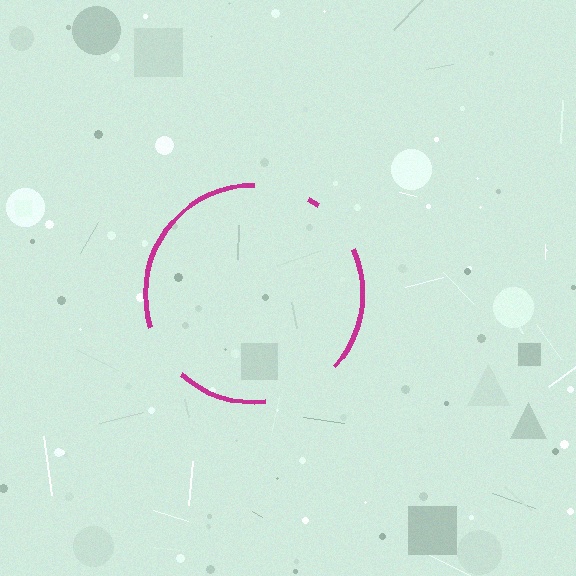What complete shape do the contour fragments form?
The contour fragments form a circle.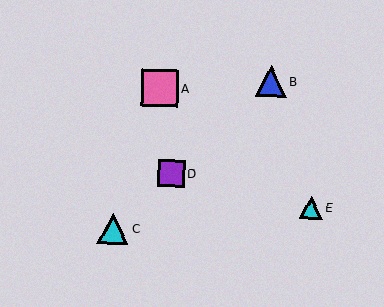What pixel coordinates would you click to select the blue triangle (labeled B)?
Click at (271, 82) to select the blue triangle B.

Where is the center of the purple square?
The center of the purple square is at (171, 174).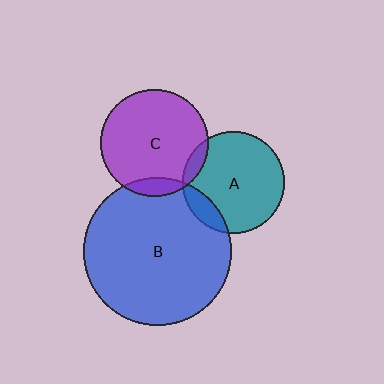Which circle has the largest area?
Circle B (blue).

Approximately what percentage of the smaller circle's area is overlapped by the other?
Approximately 10%.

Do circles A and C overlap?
Yes.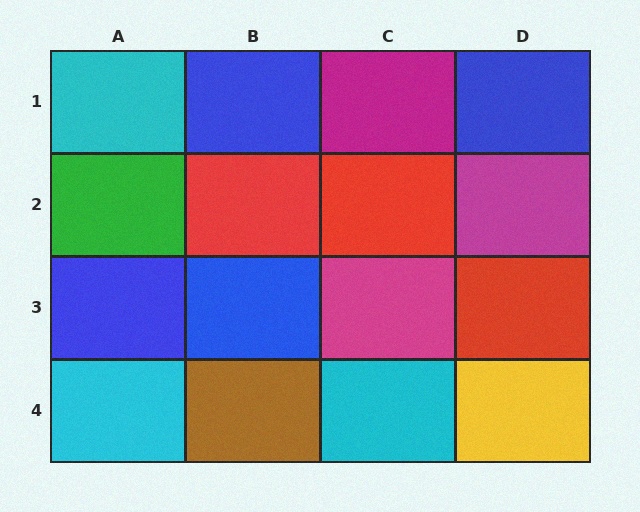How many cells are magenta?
3 cells are magenta.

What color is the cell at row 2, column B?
Red.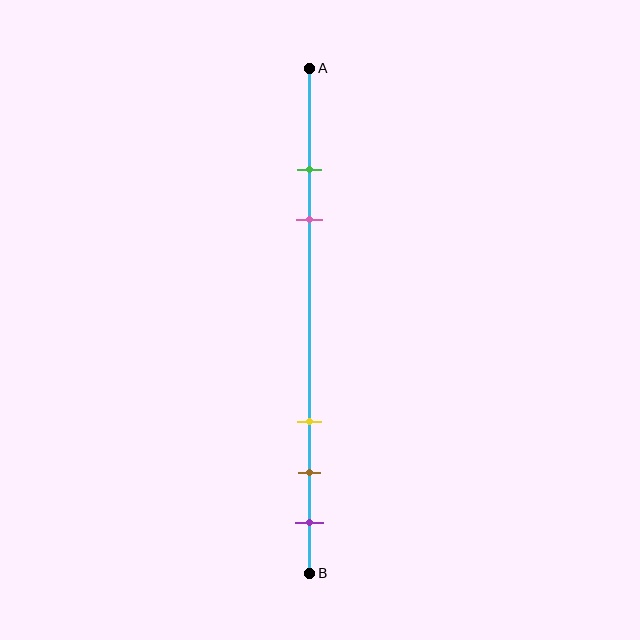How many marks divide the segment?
There are 5 marks dividing the segment.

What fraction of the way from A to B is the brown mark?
The brown mark is approximately 80% (0.8) of the way from A to B.